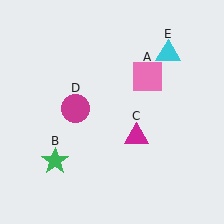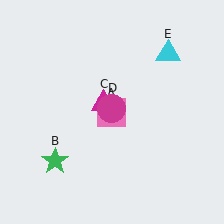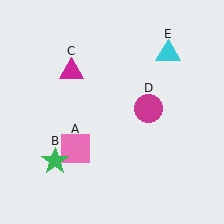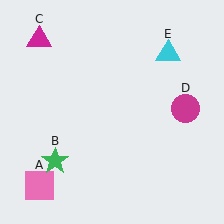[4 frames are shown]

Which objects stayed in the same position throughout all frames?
Green star (object B) and cyan triangle (object E) remained stationary.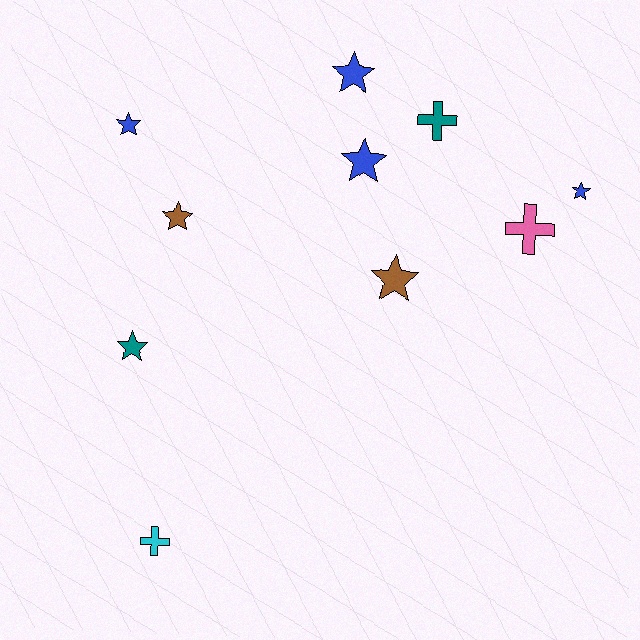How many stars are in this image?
There are 7 stars.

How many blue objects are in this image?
There are 4 blue objects.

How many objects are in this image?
There are 10 objects.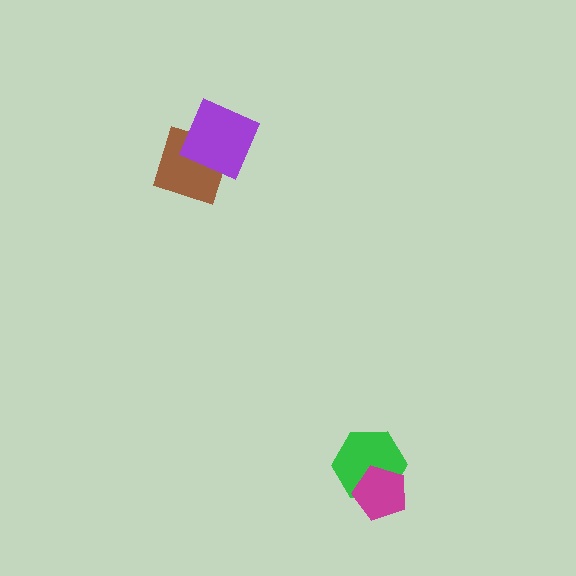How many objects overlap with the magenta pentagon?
1 object overlaps with the magenta pentagon.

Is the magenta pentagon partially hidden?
No, no other shape covers it.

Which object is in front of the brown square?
The purple diamond is in front of the brown square.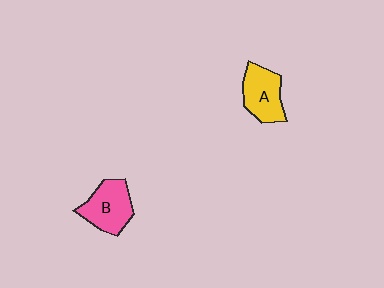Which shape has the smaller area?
Shape A (yellow).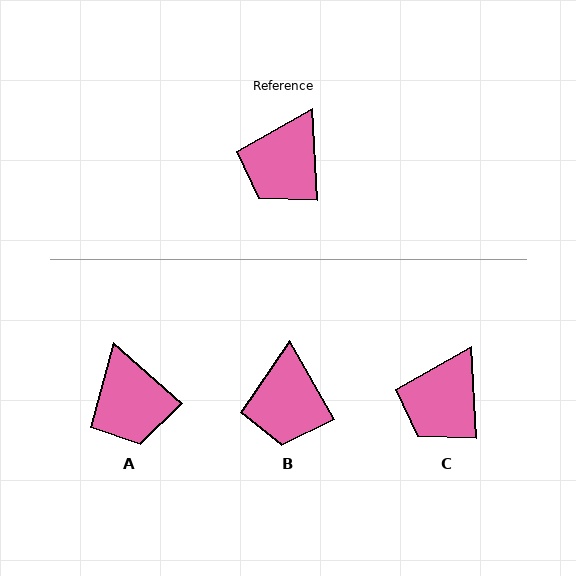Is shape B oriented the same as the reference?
No, it is off by about 27 degrees.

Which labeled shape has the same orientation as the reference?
C.